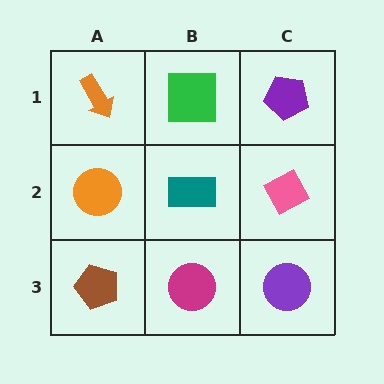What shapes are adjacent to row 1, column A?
An orange circle (row 2, column A), a green square (row 1, column B).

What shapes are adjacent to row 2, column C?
A purple pentagon (row 1, column C), a purple circle (row 3, column C), a teal rectangle (row 2, column B).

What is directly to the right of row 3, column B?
A purple circle.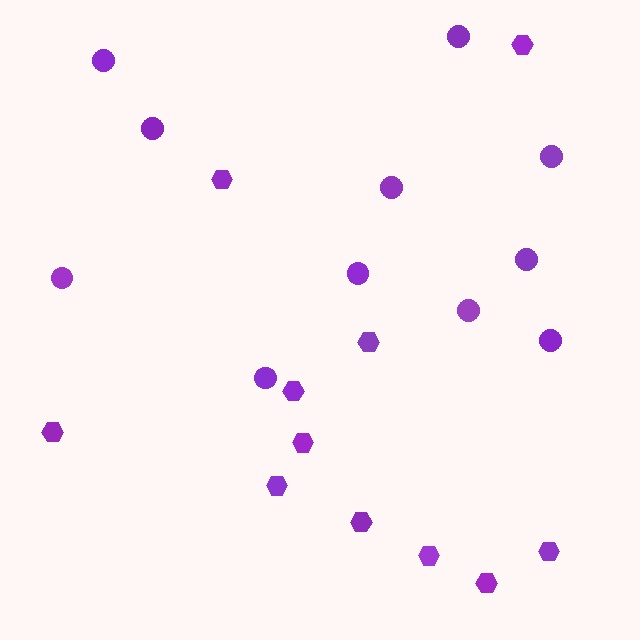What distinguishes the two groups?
There are 2 groups: one group of hexagons (11) and one group of circles (11).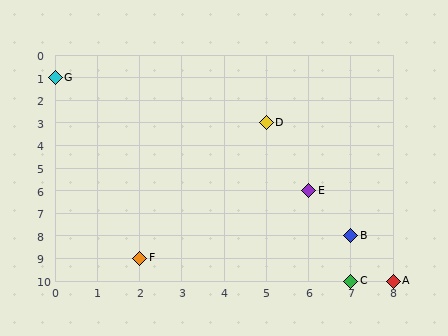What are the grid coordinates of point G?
Point G is at grid coordinates (0, 1).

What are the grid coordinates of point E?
Point E is at grid coordinates (6, 6).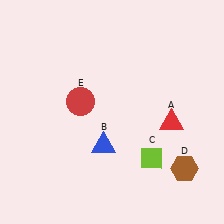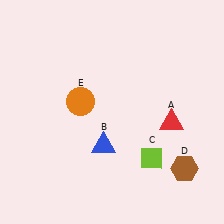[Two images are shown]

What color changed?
The circle (E) changed from red in Image 1 to orange in Image 2.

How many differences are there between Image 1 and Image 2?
There is 1 difference between the two images.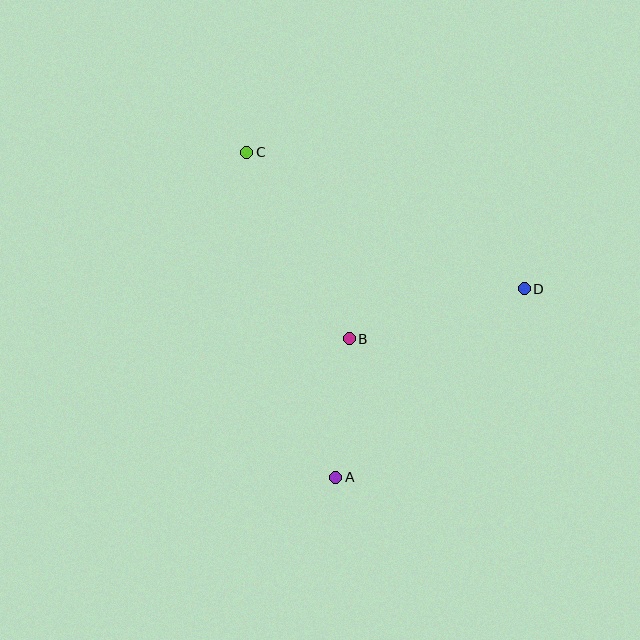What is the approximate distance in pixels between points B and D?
The distance between B and D is approximately 182 pixels.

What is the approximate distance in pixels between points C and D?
The distance between C and D is approximately 310 pixels.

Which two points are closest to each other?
Points A and B are closest to each other.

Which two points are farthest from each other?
Points A and C are farthest from each other.